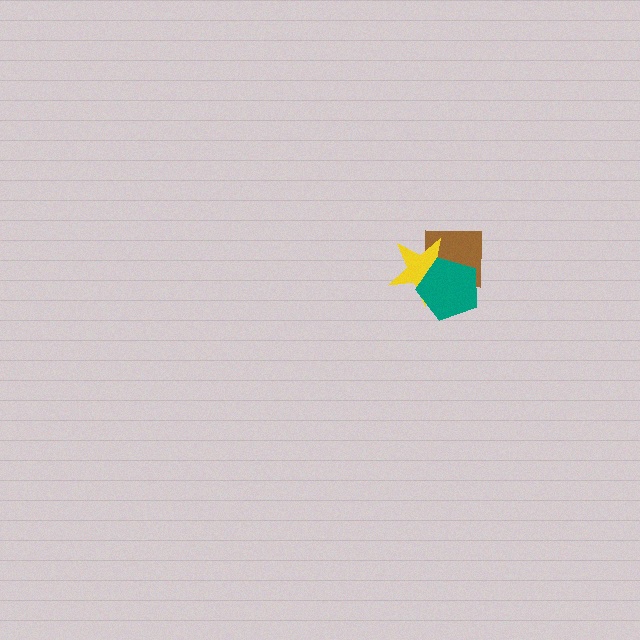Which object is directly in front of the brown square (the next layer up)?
The yellow star is directly in front of the brown square.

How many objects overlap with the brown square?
2 objects overlap with the brown square.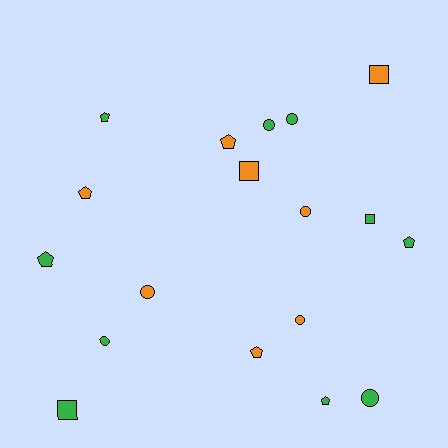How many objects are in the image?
There are 18 objects.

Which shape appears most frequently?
Pentagon, with 7 objects.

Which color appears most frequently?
Green, with 10 objects.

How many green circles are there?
There are 4 green circles.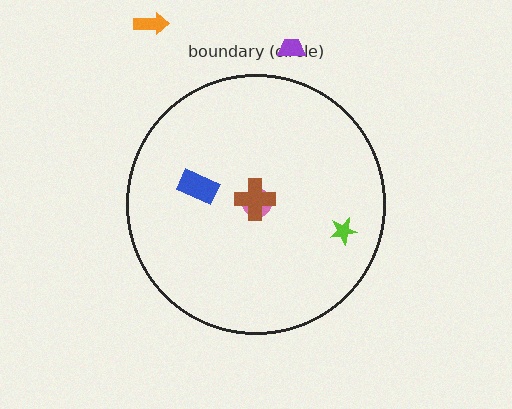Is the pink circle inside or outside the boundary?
Inside.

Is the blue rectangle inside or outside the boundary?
Inside.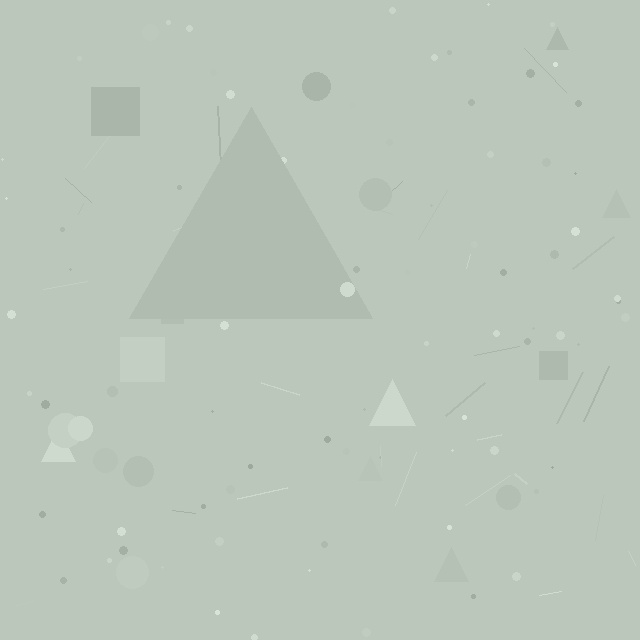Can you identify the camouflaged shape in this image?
The camouflaged shape is a triangle.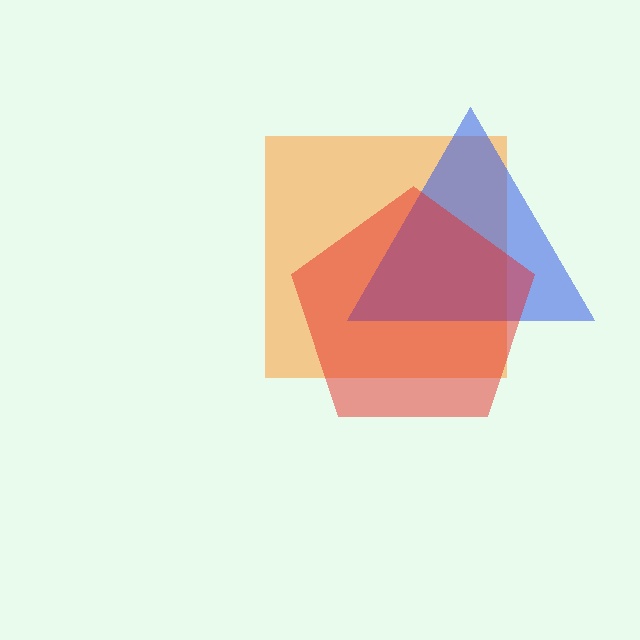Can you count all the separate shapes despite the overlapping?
Yes, there are 3 separate shapes.